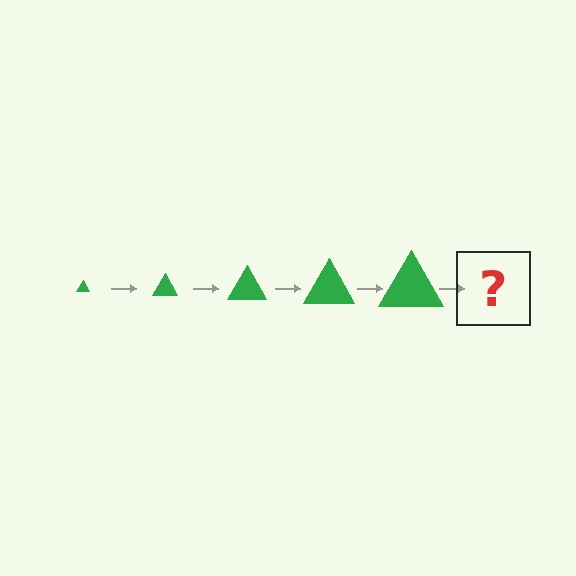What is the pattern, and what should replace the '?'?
The pattern is that the triangle gets progressively larger each step. The '?' should be a green triangle, larger than the previous one.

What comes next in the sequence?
The next element should be a green triangle, larger than the previous one.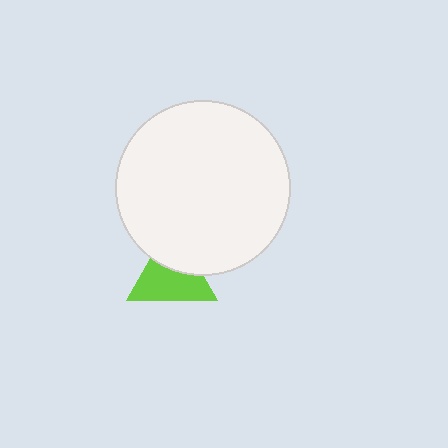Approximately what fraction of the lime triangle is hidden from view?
Roughly 37% of the lime triangle is hidden behind the white circle.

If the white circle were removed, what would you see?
You would see the complete lime triangle.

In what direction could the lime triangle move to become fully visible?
The lime triangle could move down. That would shift it out from behind the white circle entirely.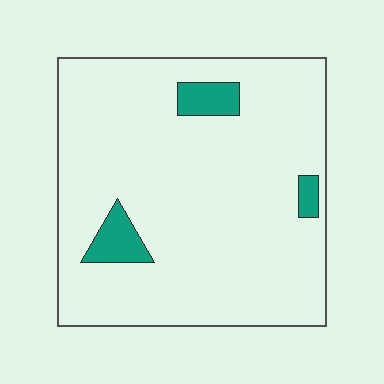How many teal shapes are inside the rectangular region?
3.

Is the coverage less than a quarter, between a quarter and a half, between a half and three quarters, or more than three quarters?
Less than a quarter.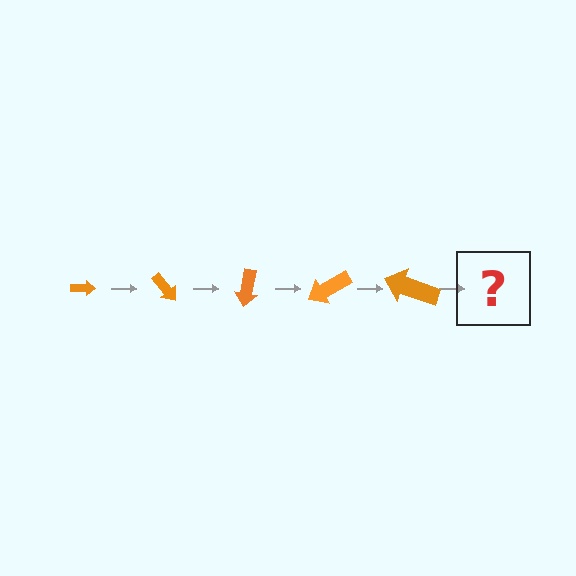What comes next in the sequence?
The next element should be an arrow, larger than the previous one and rotated 250 degrees from the start.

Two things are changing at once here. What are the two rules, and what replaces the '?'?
The two rules are that the arrow grows larger each step and it rotates 50 degrees each step. The '?' should be an arrow, larger than the previous one and rotated 250 degrees from the start.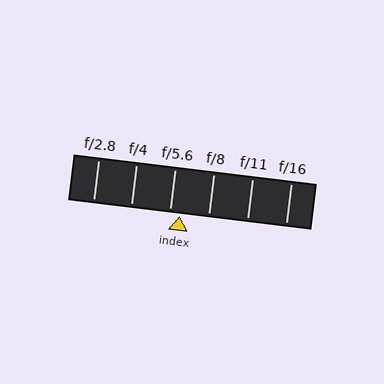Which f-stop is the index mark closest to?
The index mark is closest to f/5.6.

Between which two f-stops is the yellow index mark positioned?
The index mark is between f/5.6 and f/8.